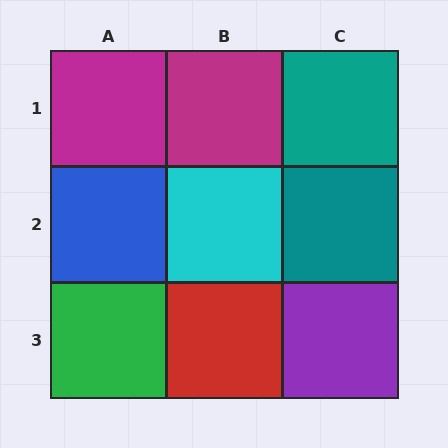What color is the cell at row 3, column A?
Green.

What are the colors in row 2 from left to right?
Blue, cyan, teal.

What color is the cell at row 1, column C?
Teal.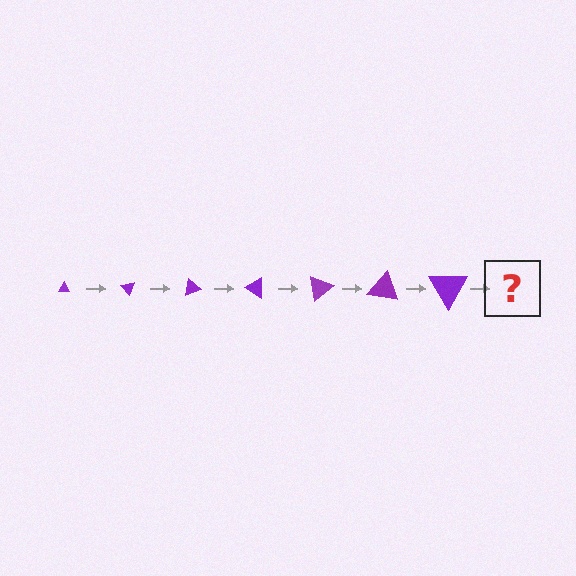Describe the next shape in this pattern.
It should be a triangle, larger than the previous one and rotated 350 degrees from the start.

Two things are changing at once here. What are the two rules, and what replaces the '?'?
The two rules are that the triangle grows larger each step and it rotates 50 degrees each step. The '?' should be a triangle, larger than the previous one and rotated 350 degrees from the start.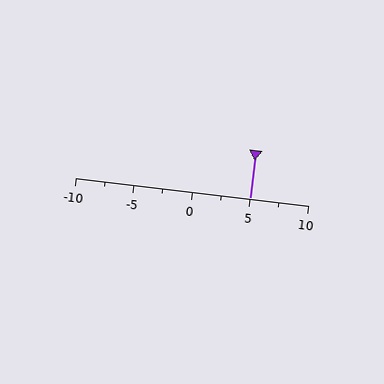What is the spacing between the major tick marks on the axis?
The major ticks are spaced 5 apart.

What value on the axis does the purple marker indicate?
The marker indicates approximately 5.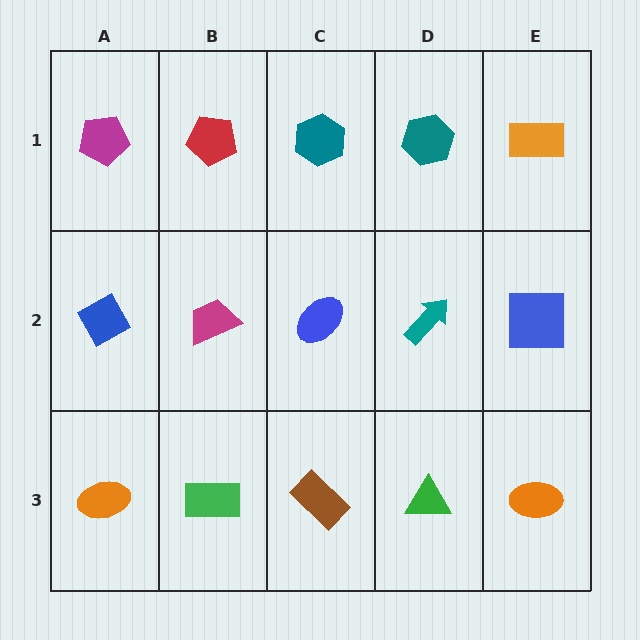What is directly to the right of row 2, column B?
A blue ellipse.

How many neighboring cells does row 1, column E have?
2.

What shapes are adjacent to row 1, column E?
A blue square (row 2, column E), a teal hexagon (row 1, column D).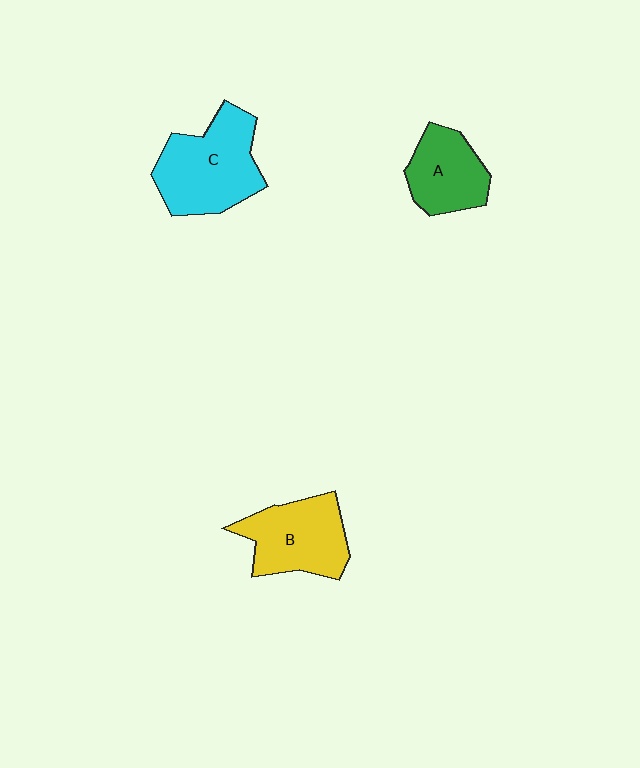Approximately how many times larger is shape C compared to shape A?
Approximately 1.5 times.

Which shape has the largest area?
Shape C (cyan).